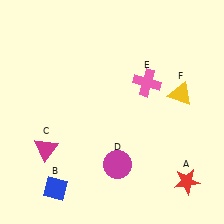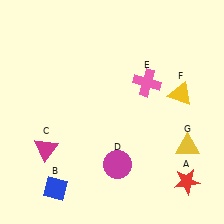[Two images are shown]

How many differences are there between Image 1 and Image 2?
There is 1 difference between the two images.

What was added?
A yellow triangle (G) was added in Image 2.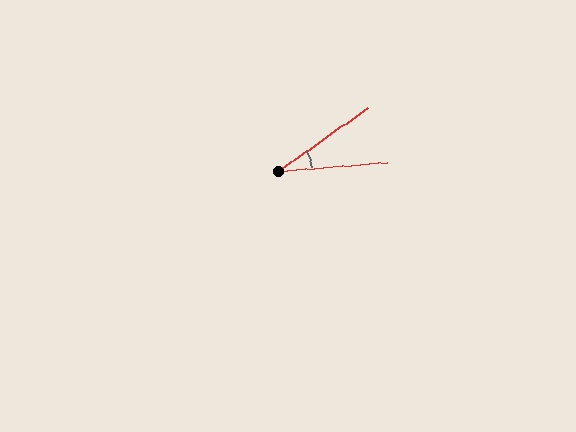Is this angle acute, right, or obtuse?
It is acute.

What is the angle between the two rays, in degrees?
Approximately 31 degrees.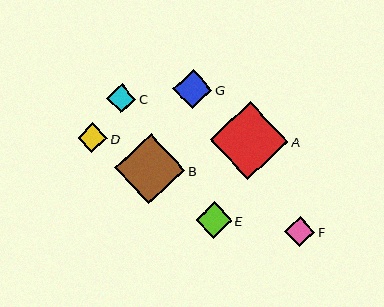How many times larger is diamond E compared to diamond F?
Diamond E is approximately 1.2 times the size of diamond F.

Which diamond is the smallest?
Diamond C is the smallest with a size of approximately 29 pixels.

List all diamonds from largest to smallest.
From largest to smallest: A, B, G, E, D, F, C.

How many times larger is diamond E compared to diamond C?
Diamond E is approximately 1.3 times the size of diamond C.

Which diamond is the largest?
Diamond A is the largest with a size of approximately 78 pixels.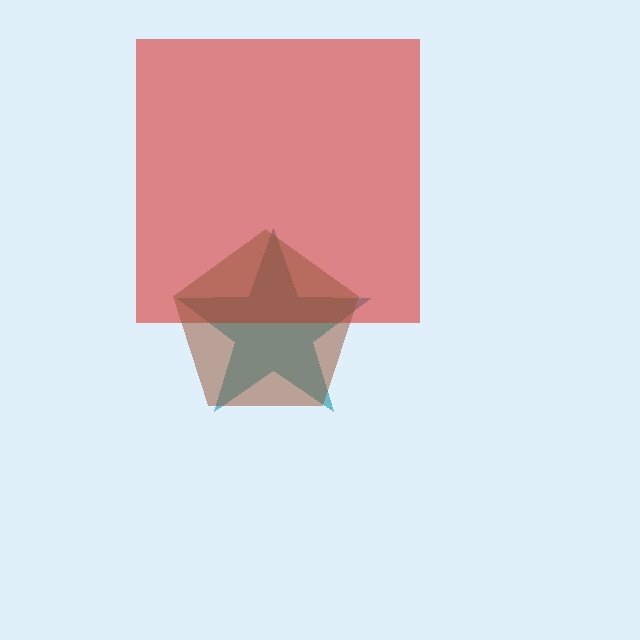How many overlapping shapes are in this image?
There are 3 overlapping shapes in the image.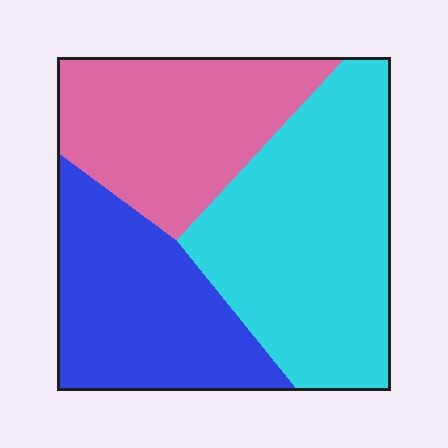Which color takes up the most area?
Cyan, at roughly 40%.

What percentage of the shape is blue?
Blue covers around 30% of the shape.